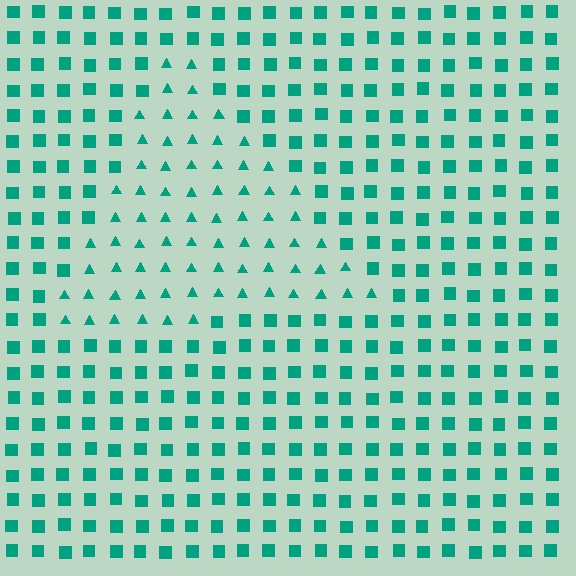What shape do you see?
I see a triangle.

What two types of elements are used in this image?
The image uses triangles inside the triangle region and squares outside it.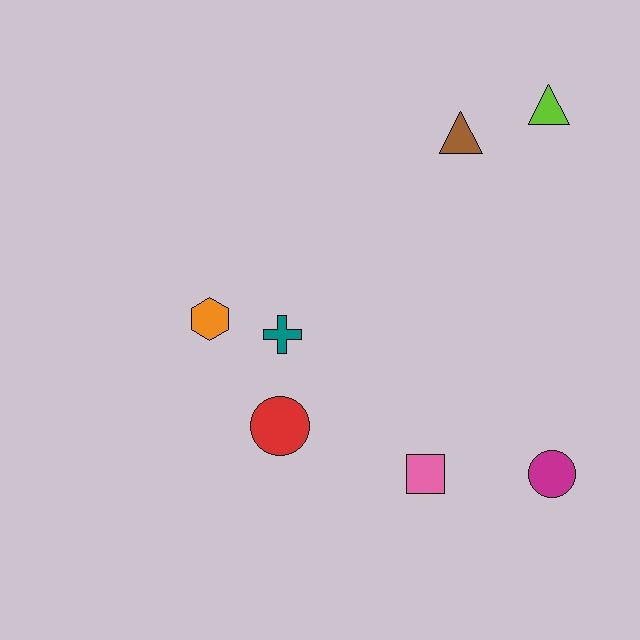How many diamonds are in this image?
There are no diamonds.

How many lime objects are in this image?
There is 1 lime object.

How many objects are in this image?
There are 7 objects.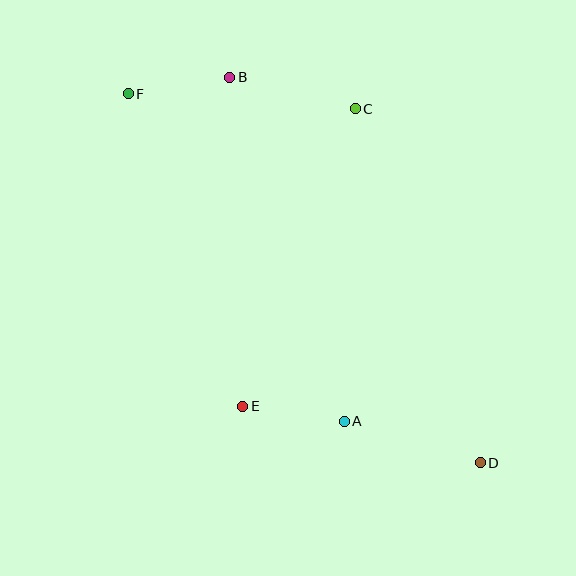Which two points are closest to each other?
Points A and E are closest to each other.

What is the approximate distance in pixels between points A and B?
The distance between A and B is approximately 363 pixels.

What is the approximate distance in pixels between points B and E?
The distance between B and E is approximately 330 pixels.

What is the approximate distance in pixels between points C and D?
The distance between C and D is approximately 375 pixels.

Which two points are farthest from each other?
Points D and F are farthest from each other.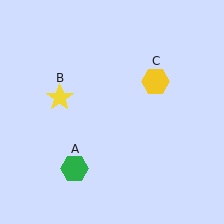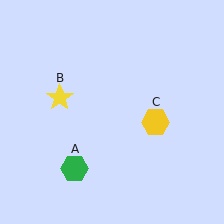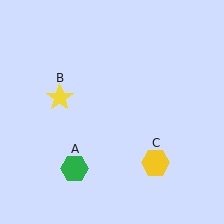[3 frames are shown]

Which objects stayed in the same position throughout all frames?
Green hexagon (object A) and yellow star (object B) remained stationary.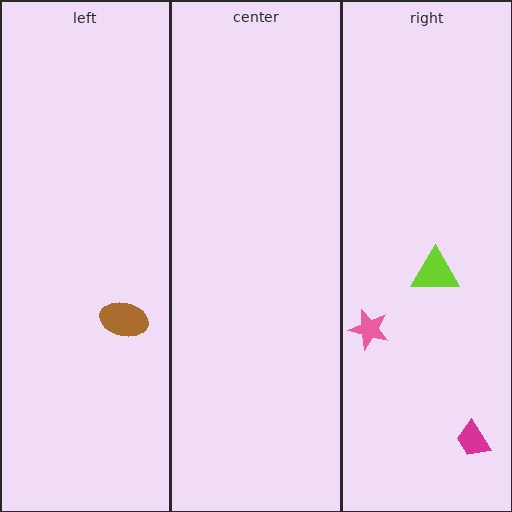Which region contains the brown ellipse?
The left region.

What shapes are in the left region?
The brown ellipse.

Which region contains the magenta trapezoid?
The right region.